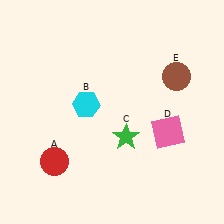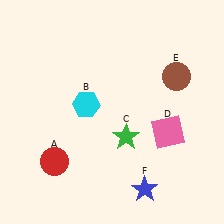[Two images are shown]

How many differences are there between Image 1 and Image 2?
There is 1 difference between the two images.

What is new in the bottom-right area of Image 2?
A blue star (F) was added in the bottom-right area of Image 2.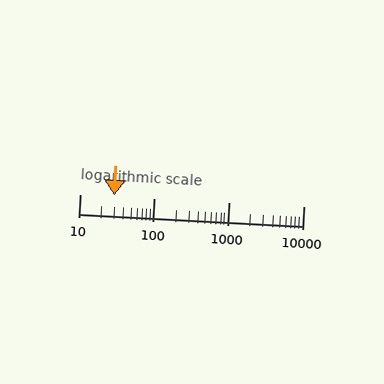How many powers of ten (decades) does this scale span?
The scale spans 3 decades, from 10 to 10000.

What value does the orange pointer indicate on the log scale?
The pointer indicates approximately 29.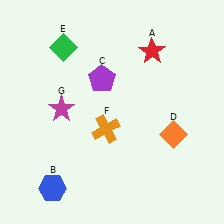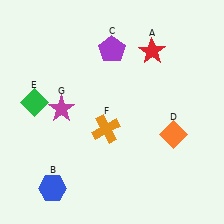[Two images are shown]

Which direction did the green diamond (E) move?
The green diamond (E) moved down.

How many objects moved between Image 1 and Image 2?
2 objects moved between the two images.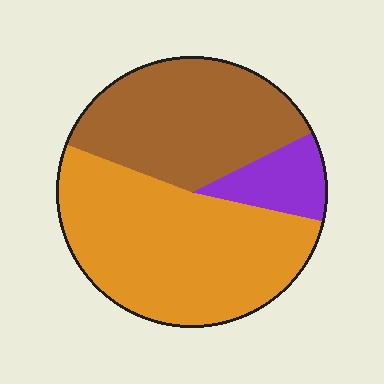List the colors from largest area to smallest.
From largest to smallest: orange, brown, purple.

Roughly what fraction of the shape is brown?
Brown covers about 35% of the shape.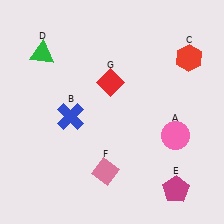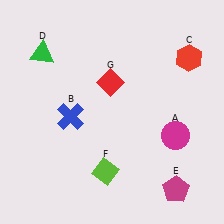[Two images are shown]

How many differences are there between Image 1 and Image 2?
There are 2 differences between the two images.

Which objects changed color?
A changed from pink to magenta. F changed from pink to lime.